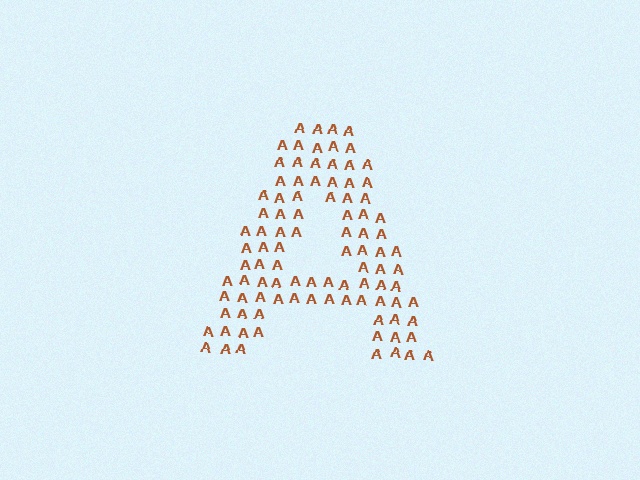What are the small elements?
The small elements are letter A's.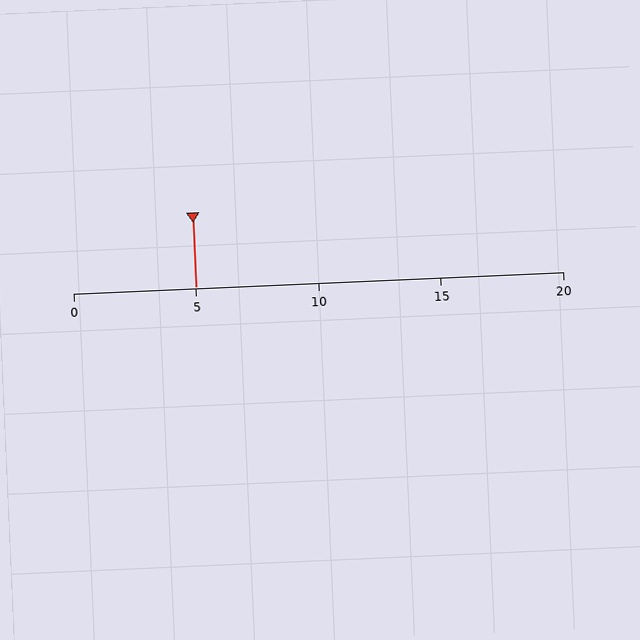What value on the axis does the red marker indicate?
The marker indicates approximately 5.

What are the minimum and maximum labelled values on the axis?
The axis runs from 0 to 20.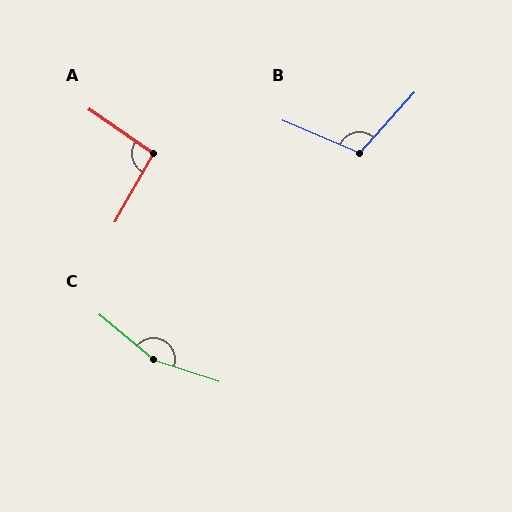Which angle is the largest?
C, at approximately 159 degrees.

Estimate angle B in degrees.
Approximately 109 degrees.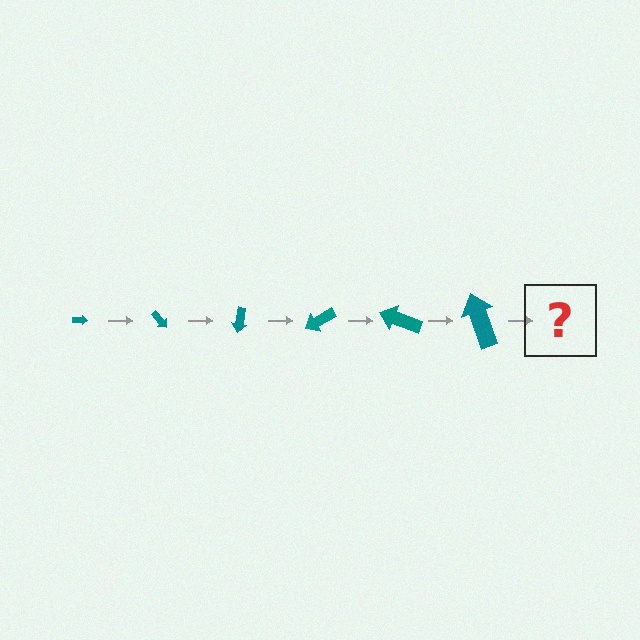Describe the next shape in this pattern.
It should be an arrow, larger than the previous one and rotated 300 degrees from the start.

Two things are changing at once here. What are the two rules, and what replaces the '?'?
The two rules are that the arrow grows larger each step and it rotates 50 degrees each step. The '?' should be an arrow, larger than the previous one and rotated 300 degrees from the start.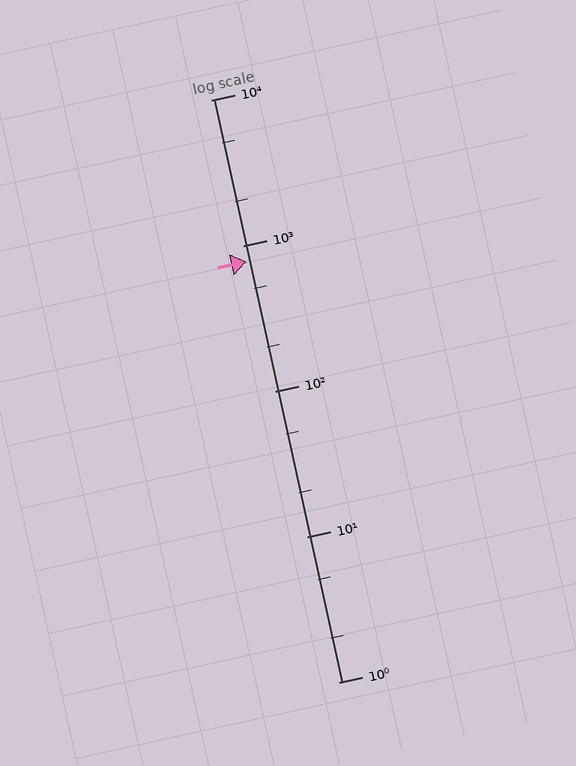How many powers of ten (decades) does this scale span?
The scale spans 4 decades, from 1 to 10000.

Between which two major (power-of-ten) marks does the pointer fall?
The pointer is between 100 and 1000.